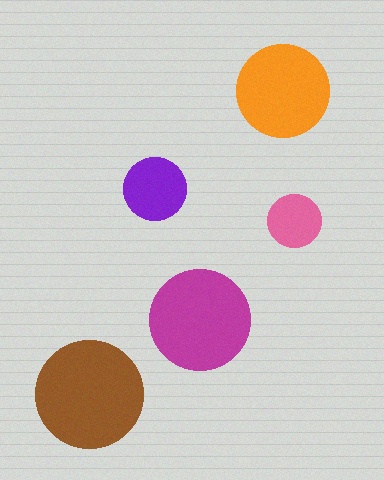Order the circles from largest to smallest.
the brown one, the magenta one, the orange one, the purple one, the pink one.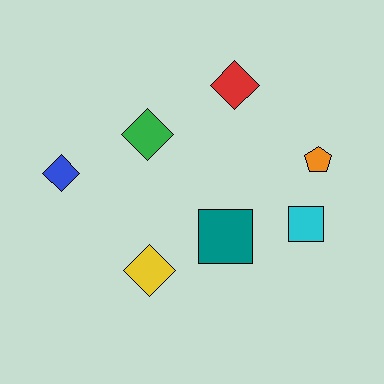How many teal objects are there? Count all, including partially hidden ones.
There is 1 teal object.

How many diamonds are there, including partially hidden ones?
There are 4 diamonds.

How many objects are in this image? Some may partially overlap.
There are 7 objects.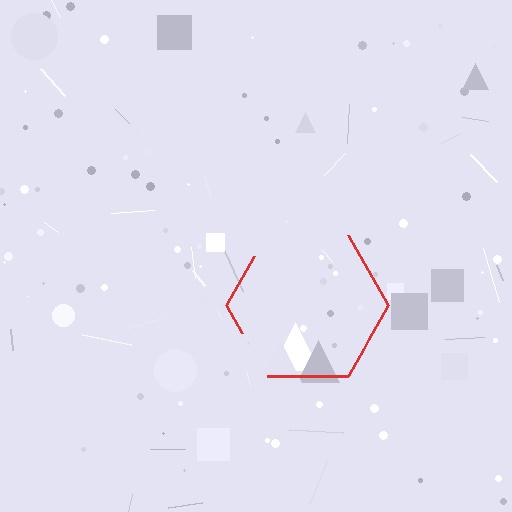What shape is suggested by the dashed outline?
The dashed outline suggests a hexagon.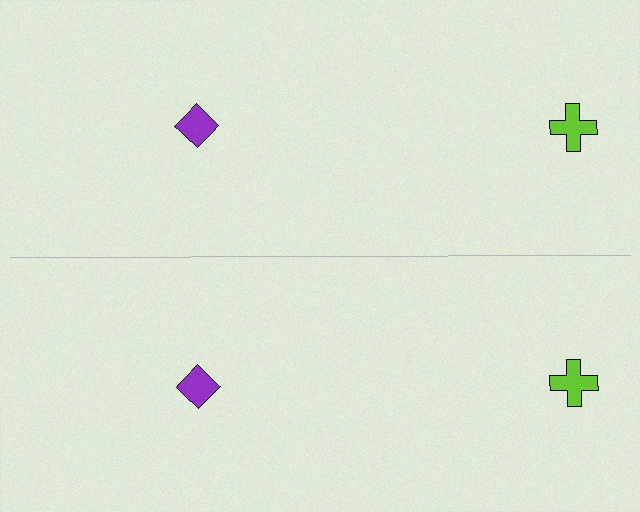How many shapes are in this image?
There are 4 shapes in this image.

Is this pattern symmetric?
Yes, this pattern has bilateral (reflection) symmetry.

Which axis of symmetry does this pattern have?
The pattern has a horizontal axis of symmetry running through the center of the image.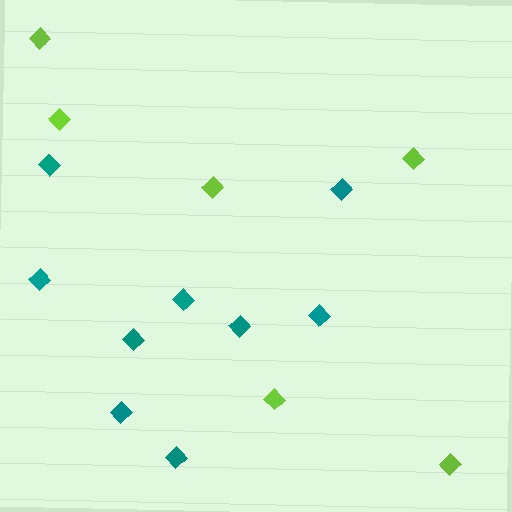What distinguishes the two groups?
There are 2 groups: one group of lime diamonds (6) and one group of teal diamonds (9).